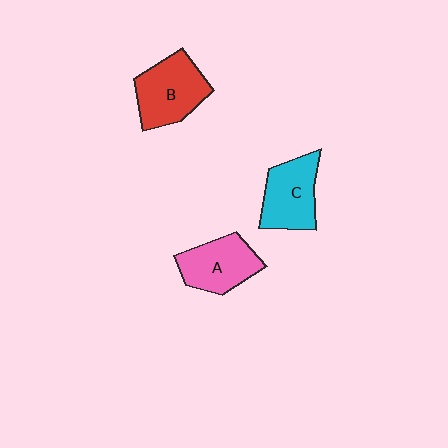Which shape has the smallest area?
Shape A (pink).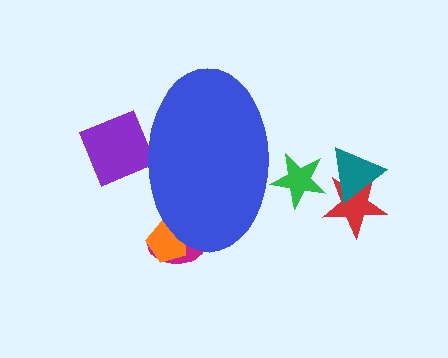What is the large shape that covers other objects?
A blue ellipse.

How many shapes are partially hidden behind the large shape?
4 shapes are partially hidden.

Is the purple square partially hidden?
Yes, the purple square is partially hidden behind the blue ellipse.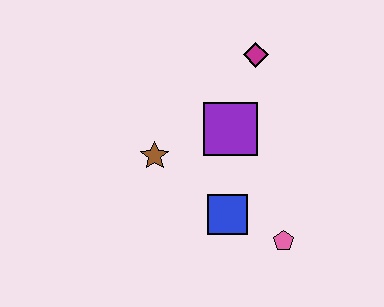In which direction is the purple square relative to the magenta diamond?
The purple square is below the magenta diamond.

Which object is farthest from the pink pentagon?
The magenta diamond is farthest from the pink pentagon.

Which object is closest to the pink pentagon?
The blue square is closest to the pink pentagon.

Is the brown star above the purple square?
No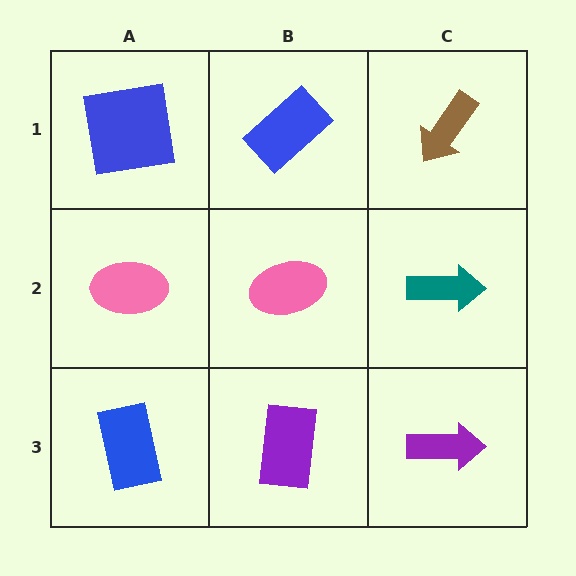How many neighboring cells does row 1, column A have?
2.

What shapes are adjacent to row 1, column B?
A pink ellipse (row 2, column B), a blue square (row 1, column A), a brown arrow (row 1, column C).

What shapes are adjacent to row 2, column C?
A brown arrow (row 1, column C), a purple arrow (row 3, column C), a pink ellipse (row 2, column B).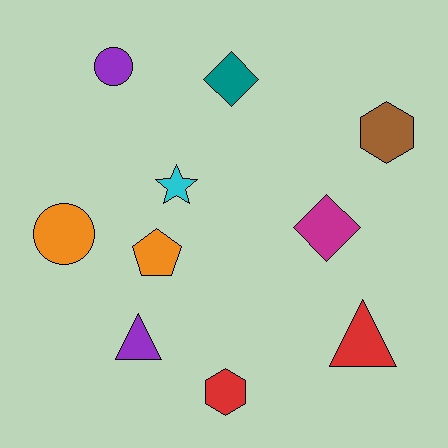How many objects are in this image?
There are 10 objects.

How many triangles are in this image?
There are 2 triangles.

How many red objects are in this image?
There are 2 red objects.